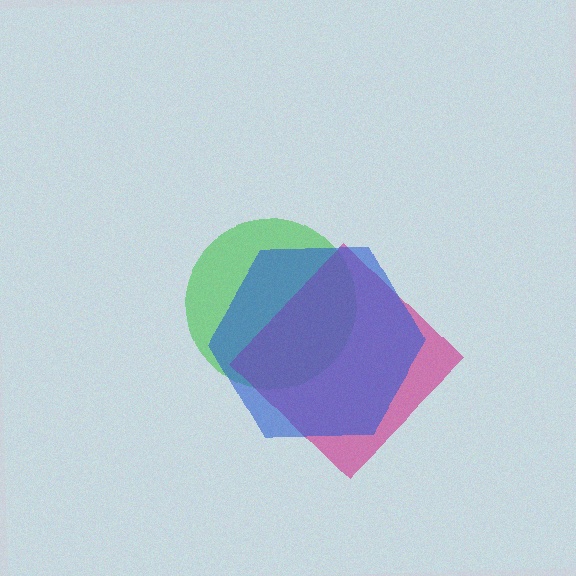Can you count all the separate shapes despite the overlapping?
Yes, there are 3 separate shapes.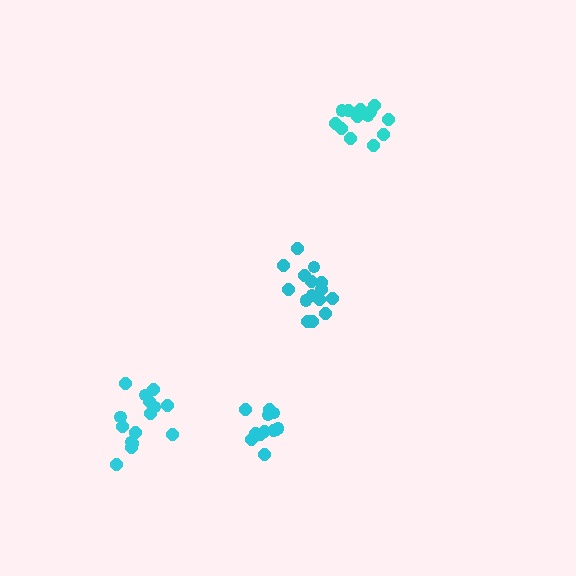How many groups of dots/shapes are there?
There are 4 groups.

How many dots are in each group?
Group 1: 15 dots, Group 2: 15 dots, Group 3: 14 dots, Group 4: 12 dots (56 total).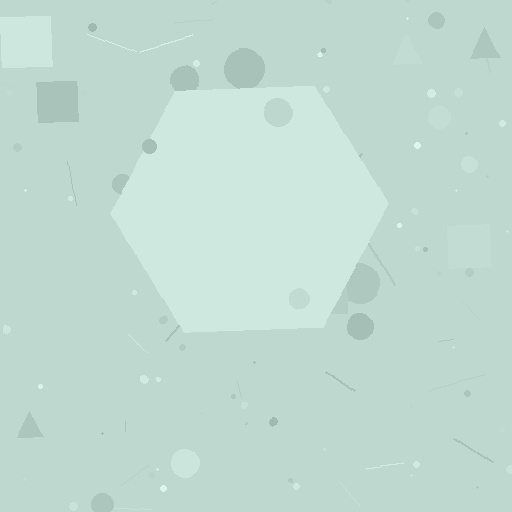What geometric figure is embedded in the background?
A hexagon is embedded in the background.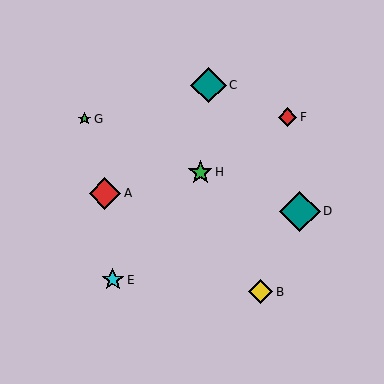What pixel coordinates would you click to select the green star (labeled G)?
Click at (85, 119) to select the green star G.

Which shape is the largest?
The teal diamond (labeled D) is the largest.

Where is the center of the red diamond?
The center of the red diamond is at (105, 193).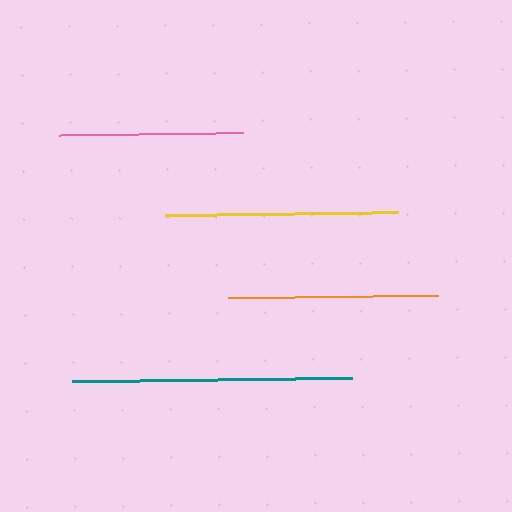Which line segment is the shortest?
The pink line is the shortest at approximately 185 pixels.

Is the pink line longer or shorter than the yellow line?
The yellow line is longer than the pink line.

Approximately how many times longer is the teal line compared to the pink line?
The teal line is approximately 1.5 times the length of the pink line.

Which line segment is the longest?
The teal line is the longest at approximately 280 pixels.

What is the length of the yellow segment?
The yellow segment is approximately 233 pixels long.